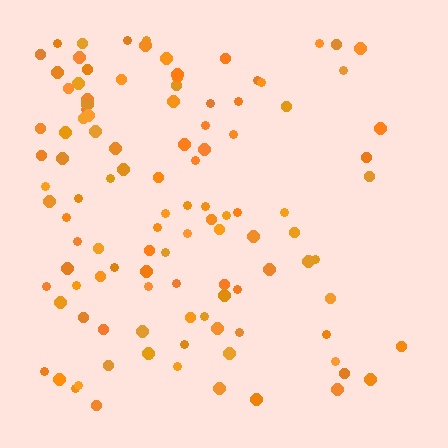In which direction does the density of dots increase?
From right to left, with the left side densest.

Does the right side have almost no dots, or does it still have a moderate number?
Still a moderate number, just noticeably fewer than the left.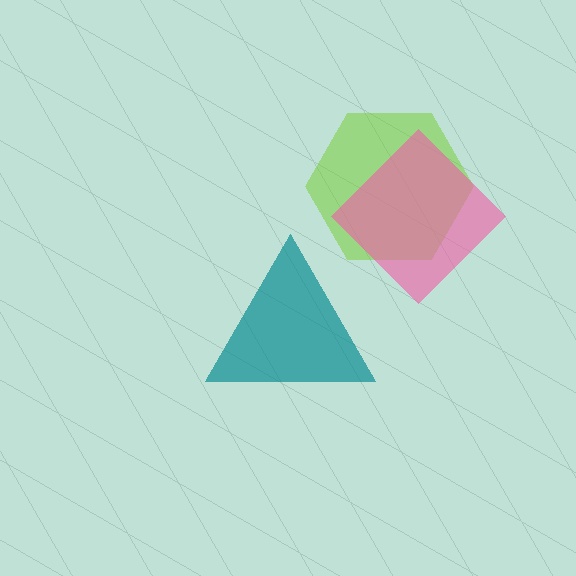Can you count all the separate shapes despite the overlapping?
Yes, there are 3 separate shapes.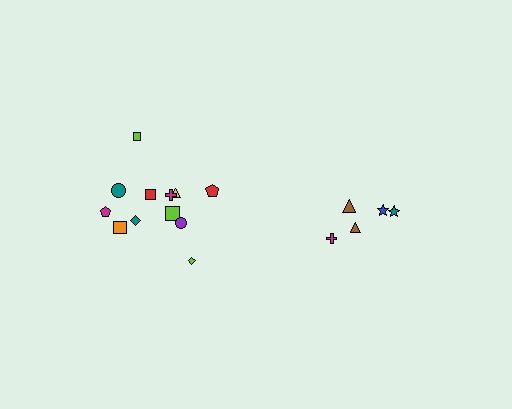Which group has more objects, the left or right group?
The left group.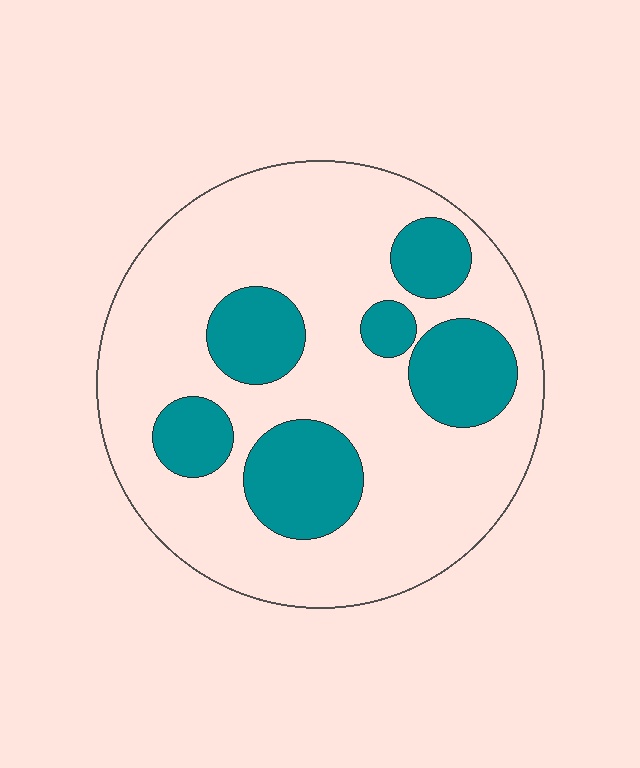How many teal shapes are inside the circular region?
6.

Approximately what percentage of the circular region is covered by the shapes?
Approximately 25%.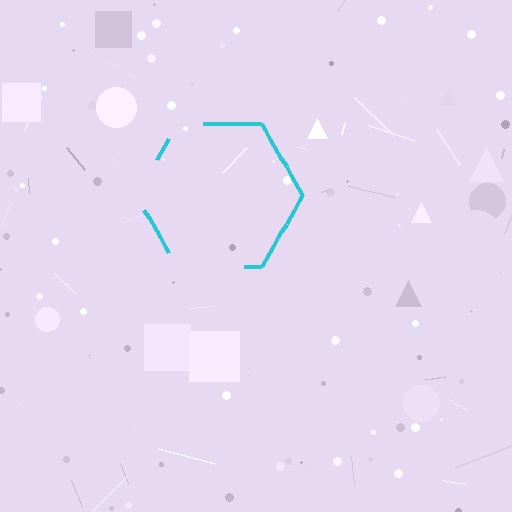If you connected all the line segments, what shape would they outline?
They would outline a hexagon.